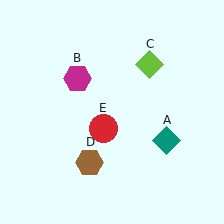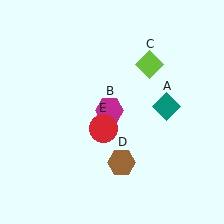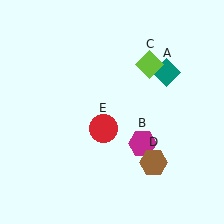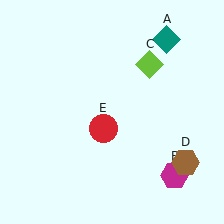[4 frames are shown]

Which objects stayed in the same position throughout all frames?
Lime diamond (object C) and red circle (object E) remained stationary.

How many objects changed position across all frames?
3 objects changed position: teal diamond (object A), magenta hexagon (object B), brown hexagon (object D).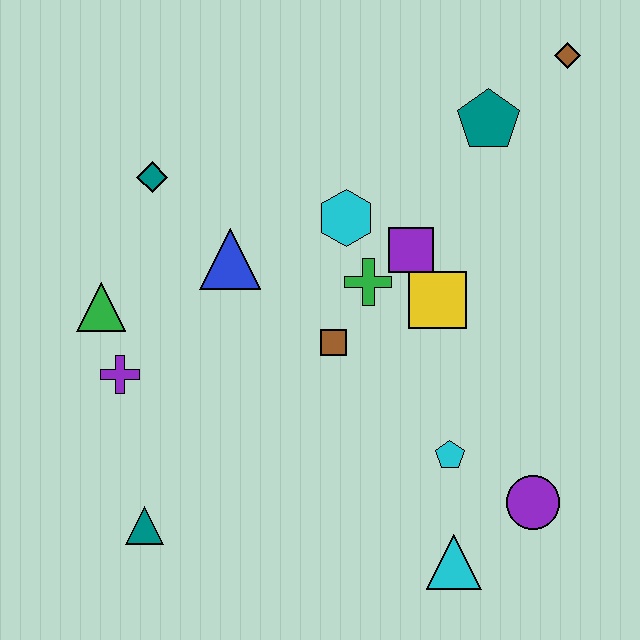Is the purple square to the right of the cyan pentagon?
No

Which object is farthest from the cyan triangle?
The brown diamond is farthest from the cyan triangle.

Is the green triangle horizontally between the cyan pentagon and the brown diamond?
No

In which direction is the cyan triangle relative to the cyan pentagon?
The cyan triangle is below the cyan pentagon.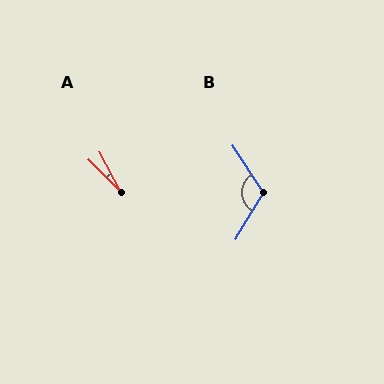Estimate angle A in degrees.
Approximately 17 degrees.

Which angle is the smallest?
A, at approximately 17 degrees.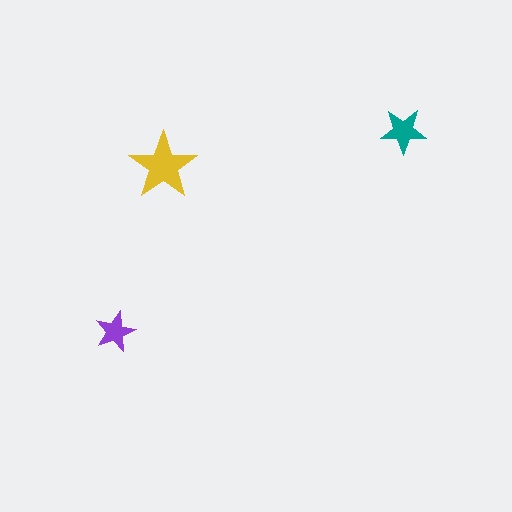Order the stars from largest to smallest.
the yellow one, the teal one, the purple one.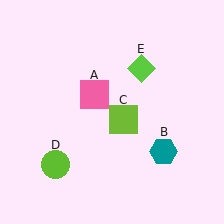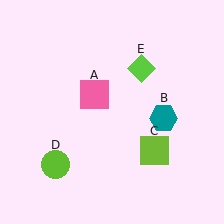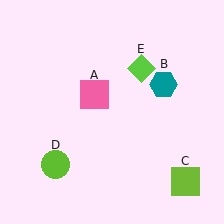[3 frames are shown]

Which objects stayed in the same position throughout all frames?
Pink square (object A) and lime circle (object D) and lime diamond (object E) remained stationary.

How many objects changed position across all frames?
2 objects changed position: teal hexagon (object B), lime square (object C).